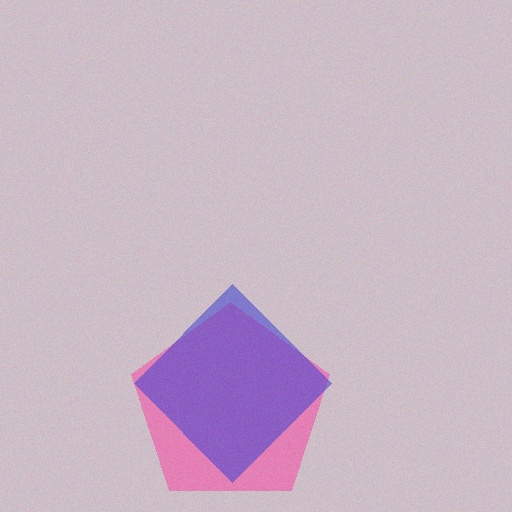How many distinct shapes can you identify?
There are 2 distinct shapes: a pink pentagon, a blue diamond.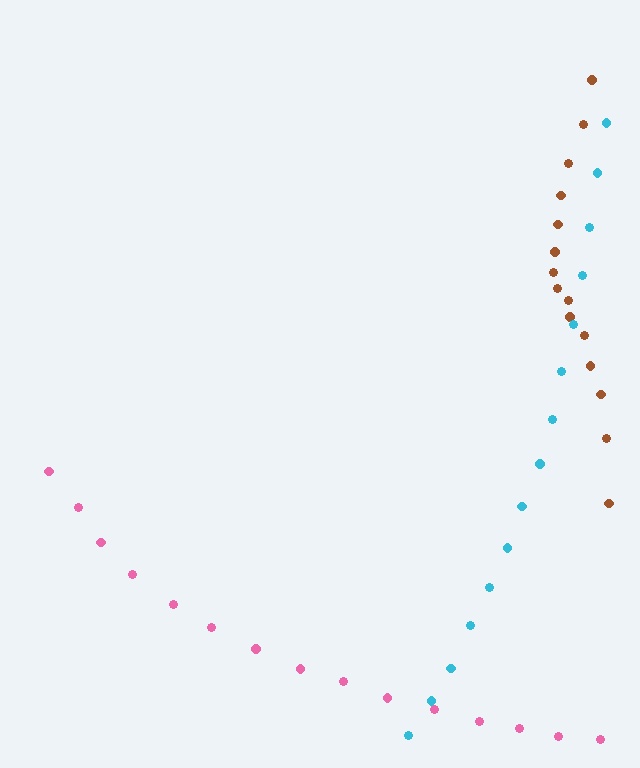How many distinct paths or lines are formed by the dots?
There are 3 distinct paths.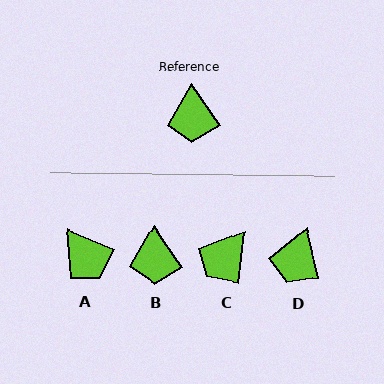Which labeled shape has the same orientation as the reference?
B.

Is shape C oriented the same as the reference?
No, it is off by about 40 degrees.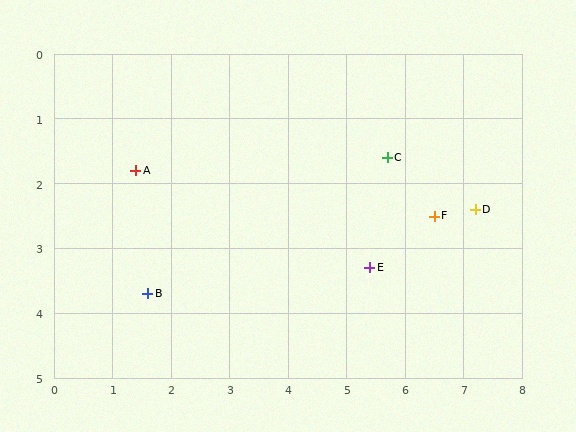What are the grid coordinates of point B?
Point B is at approximately (1.6, 3.7).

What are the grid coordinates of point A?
Point A is at approximately (1.4, 1.8).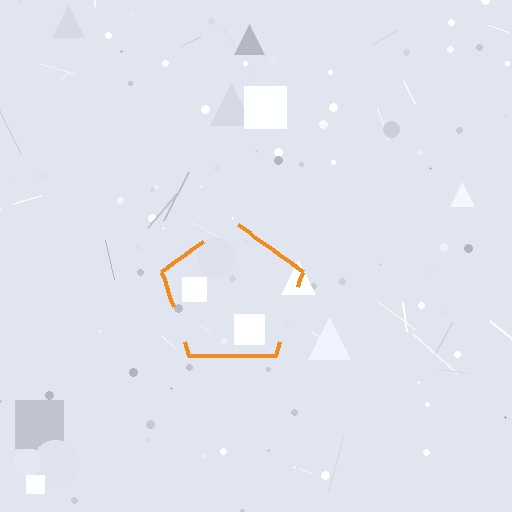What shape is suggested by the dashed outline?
The dashed outline suggests a pentagon.